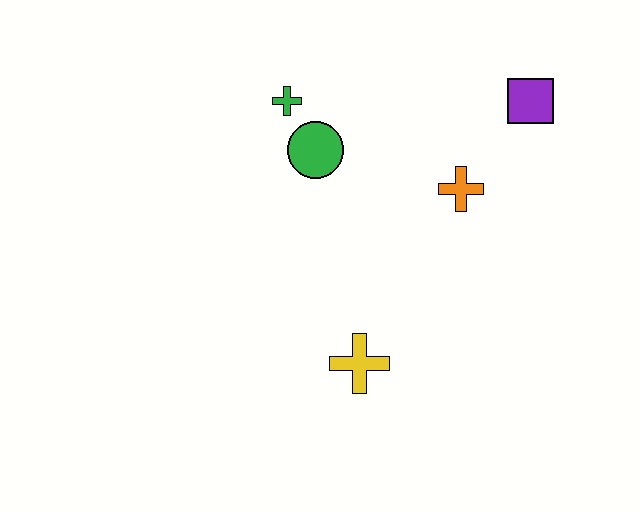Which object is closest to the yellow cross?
The orange cross is closest to the yellow cross.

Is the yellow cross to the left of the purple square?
Yes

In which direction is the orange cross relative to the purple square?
The orange cross is below the purple square.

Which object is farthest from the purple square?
The yellow cross is farthest from the purple square.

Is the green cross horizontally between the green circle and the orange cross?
No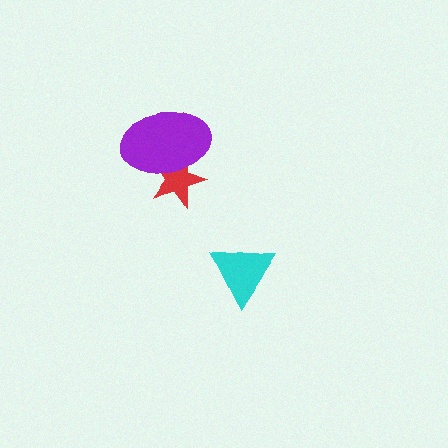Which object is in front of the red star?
The purple ellipse is in front of the red star.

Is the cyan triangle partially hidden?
No, no other shape covers it.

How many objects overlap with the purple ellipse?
1 object overlaps with the purple ellipse.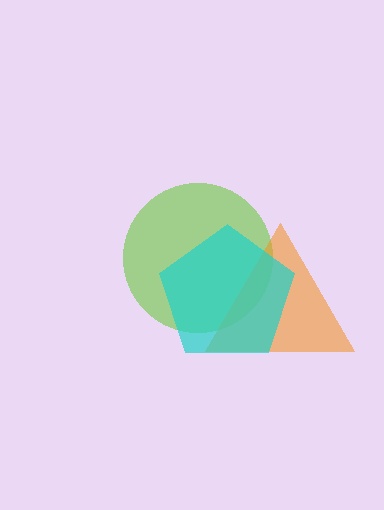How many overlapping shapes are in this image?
There are 3 overlapping shapes in the image.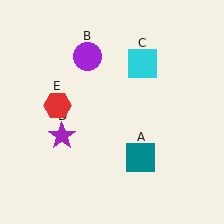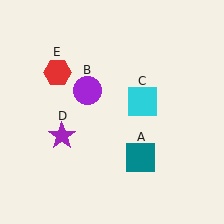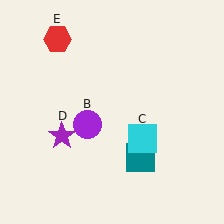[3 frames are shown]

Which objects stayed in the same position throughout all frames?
Teal square (object A) and purple star (object D) remained stationary.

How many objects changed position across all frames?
3 objects changed position: purple circle (object B), cyan square (object C), red hexagon (object E).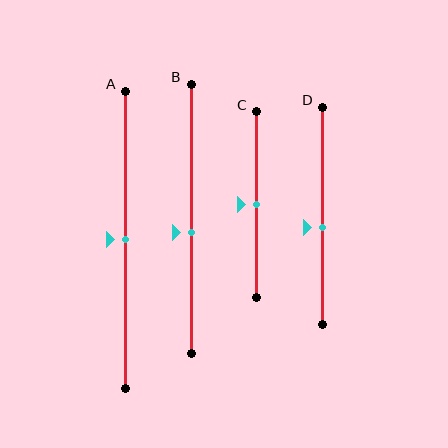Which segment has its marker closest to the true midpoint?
Segment A has its marker closest to the true midpoint.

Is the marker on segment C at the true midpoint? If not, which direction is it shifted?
Yes, the marker on segment C is at the true midpoint.